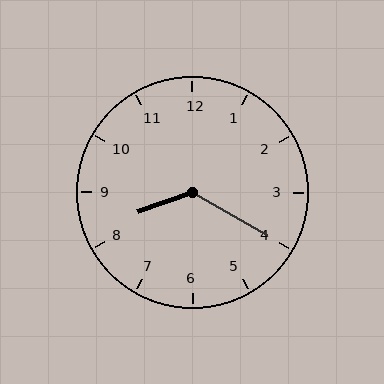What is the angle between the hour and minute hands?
Approximately 130 degrees.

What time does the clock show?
8:20.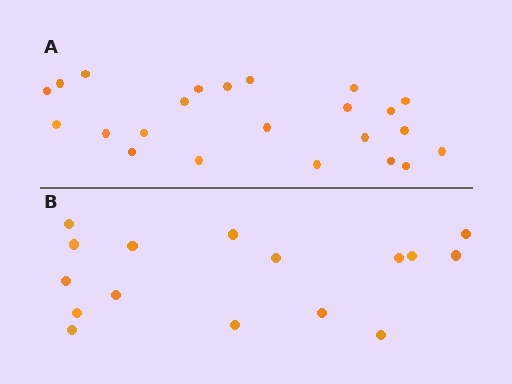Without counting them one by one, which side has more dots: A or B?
Region A (the top region) has more dots.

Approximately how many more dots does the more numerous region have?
Region A has roughly 8 or so more dots than region B.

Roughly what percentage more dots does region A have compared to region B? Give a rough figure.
About 45% more.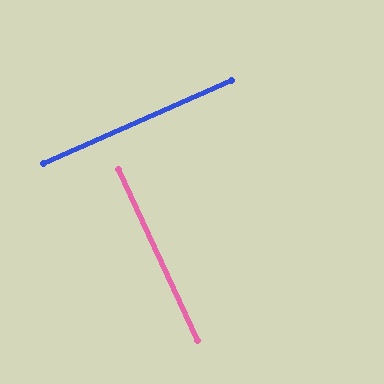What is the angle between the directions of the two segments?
Approximately 89 degrees.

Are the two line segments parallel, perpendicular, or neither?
Perpendicular — they meet at approximately 89°.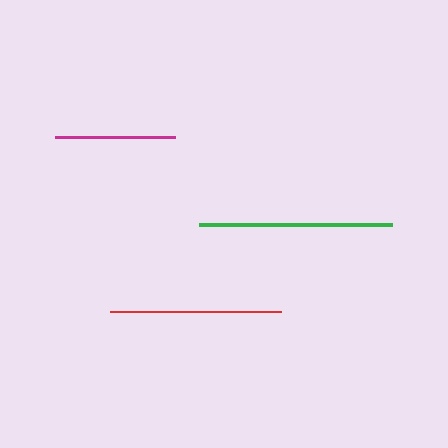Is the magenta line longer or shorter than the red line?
The red line is longer than the magenta line.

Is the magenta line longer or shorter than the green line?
The green line is longer than the magenta line.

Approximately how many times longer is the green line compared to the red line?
The green line is approximately 1.1 times the length of the red line.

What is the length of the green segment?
The green segment is approximately 193 pixels long.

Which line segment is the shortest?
The magenta line is the shortest at approximately 121 pixels.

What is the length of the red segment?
The red segment is approximately 171 pixels long.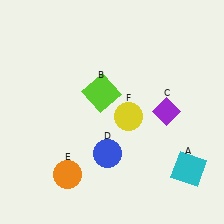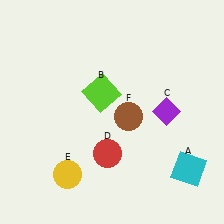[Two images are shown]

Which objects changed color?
D changed from blue to red. E changed from orange to yellow. F changed from yellow to brown.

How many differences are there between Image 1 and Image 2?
There are 3 differences between the two images.